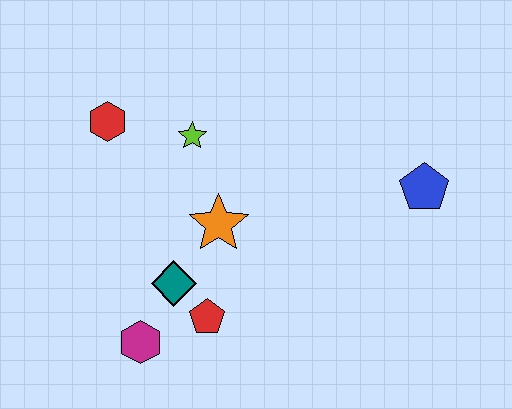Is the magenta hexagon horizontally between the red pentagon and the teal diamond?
No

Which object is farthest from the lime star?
The blue pentagon is farthest from the lime star.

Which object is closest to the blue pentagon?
The orange star is closest to the blue pentagon.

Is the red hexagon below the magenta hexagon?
No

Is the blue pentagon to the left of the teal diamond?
No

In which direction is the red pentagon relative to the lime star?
The red pentagon is below the lime star.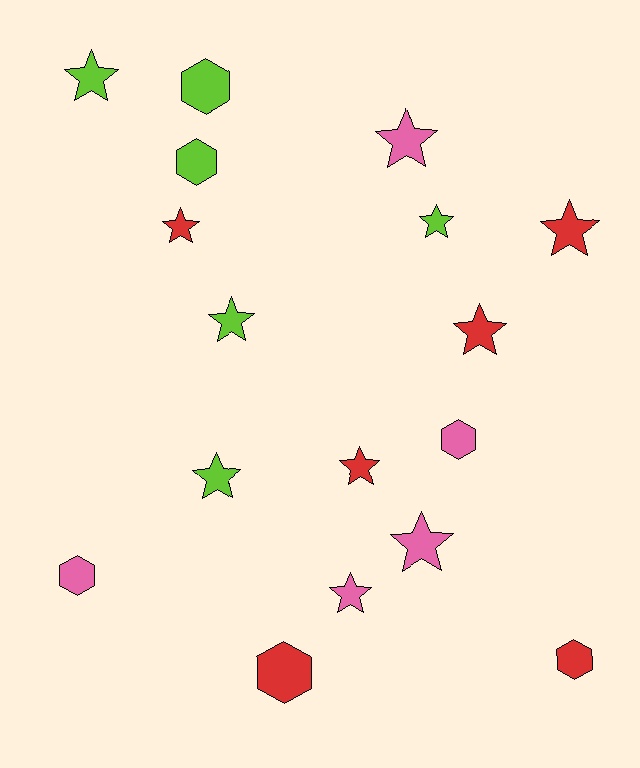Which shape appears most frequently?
Star, with 11 objects.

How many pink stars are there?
There are 3 pink stars.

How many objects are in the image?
There are 17 objects.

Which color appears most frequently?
Red, with 6 objects.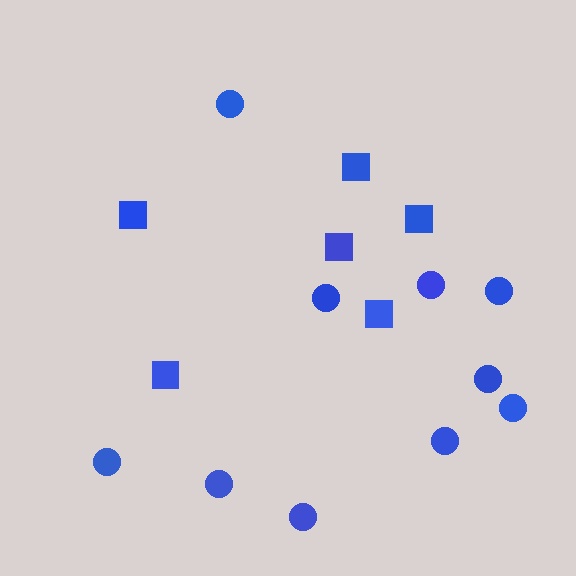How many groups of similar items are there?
There are 2 groups: one group of circles (10) and one group of squares (6).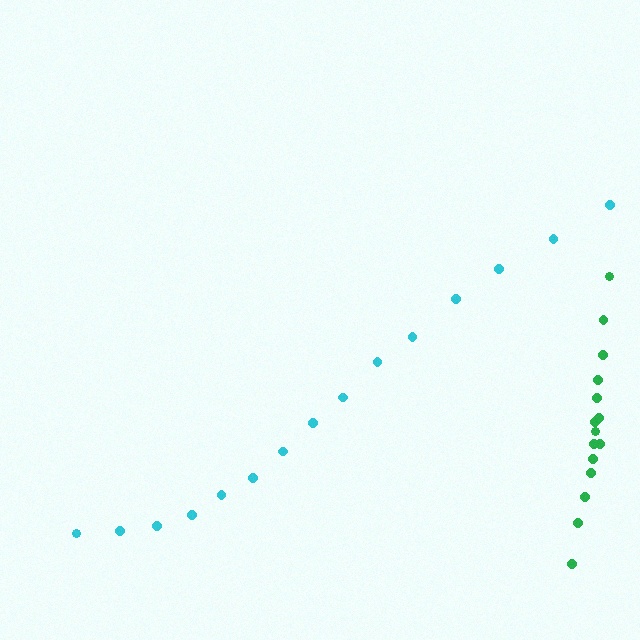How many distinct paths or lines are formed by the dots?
There are 2 distinct paths.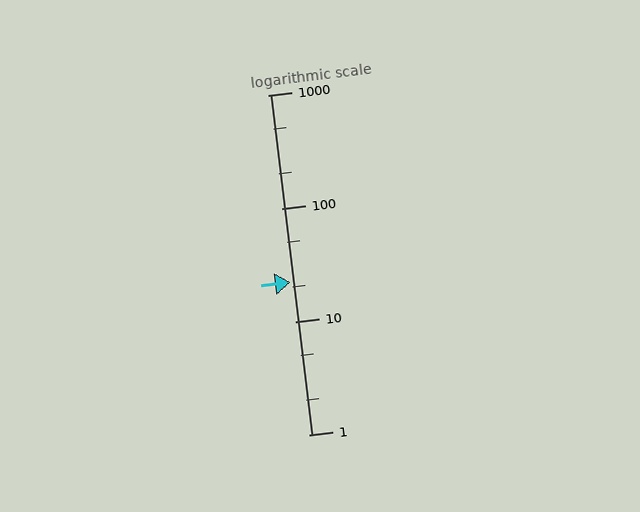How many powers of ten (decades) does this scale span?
The scale spans 3 decades, from 1 to 1000.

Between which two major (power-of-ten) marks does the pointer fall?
The pointer is between 10 and 100.